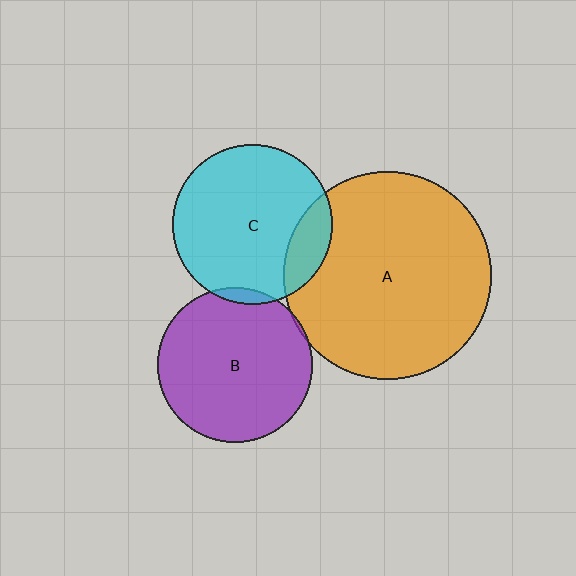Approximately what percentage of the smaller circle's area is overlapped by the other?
Approximately 15%.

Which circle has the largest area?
Circle A (orange).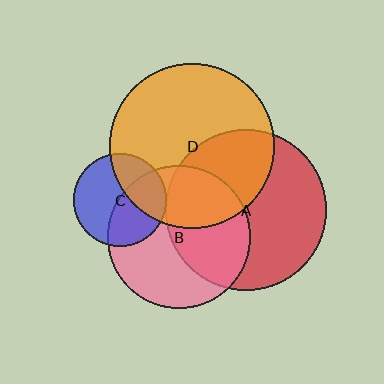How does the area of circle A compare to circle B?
Approximately 1.3 times.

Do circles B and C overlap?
Yes.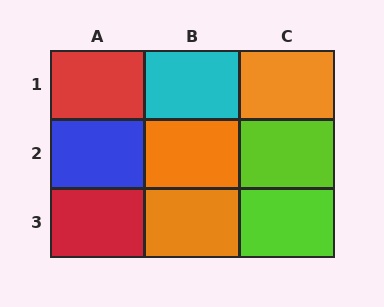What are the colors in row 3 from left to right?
Red, orange, lime.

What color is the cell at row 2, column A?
Blue.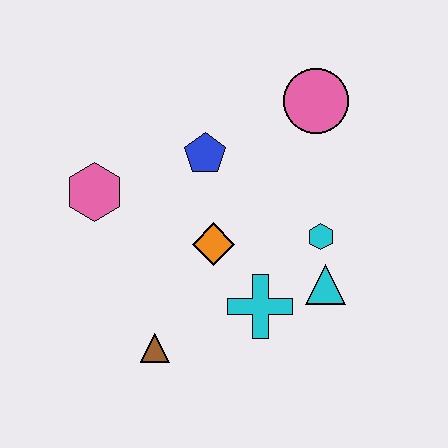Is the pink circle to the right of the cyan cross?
Yes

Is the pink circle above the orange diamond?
Yes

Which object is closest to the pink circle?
The blue pentagon is closest to the pink circle.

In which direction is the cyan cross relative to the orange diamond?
The cyan cross is below the orange diamond.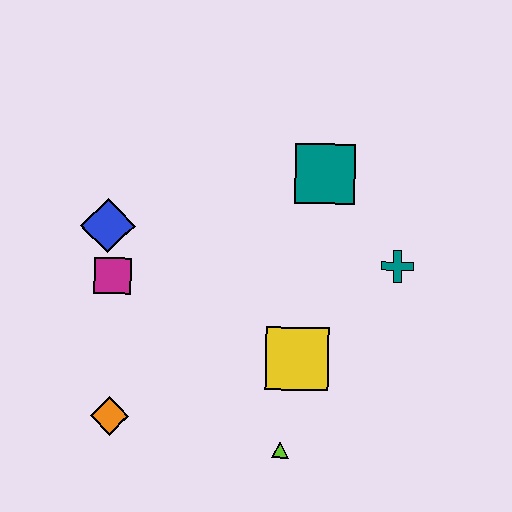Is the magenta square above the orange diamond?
Yes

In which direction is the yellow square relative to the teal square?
The yellow square is below the teal square.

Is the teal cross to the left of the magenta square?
No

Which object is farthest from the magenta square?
The teal cross is farthest from the magenta square.